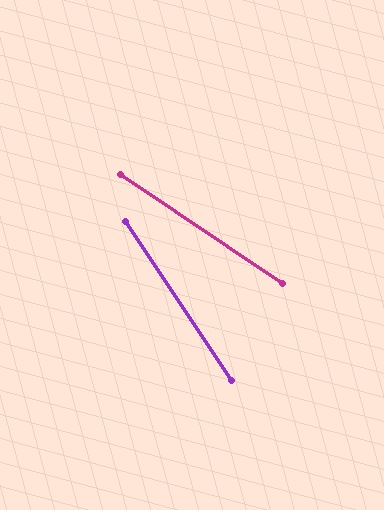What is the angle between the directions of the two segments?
Approximately 22 degrees.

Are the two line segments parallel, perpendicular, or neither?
Neither parallel nor perpendicular — they differ by about 22°.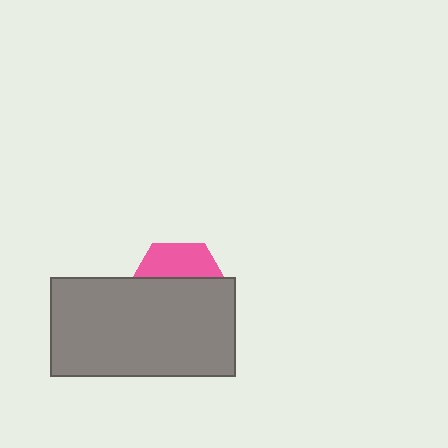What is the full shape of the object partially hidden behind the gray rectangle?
The partially hidden object is a pink hexagon.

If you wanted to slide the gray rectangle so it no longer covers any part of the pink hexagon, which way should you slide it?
Slide it down — that is the most direct way to separate the two shapes.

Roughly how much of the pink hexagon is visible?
A small part of it is visible (roughly 35%).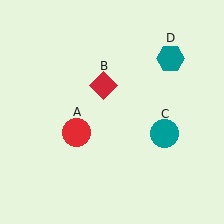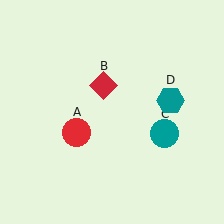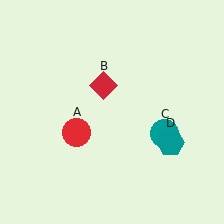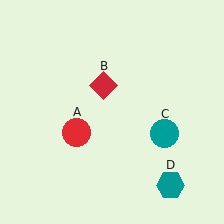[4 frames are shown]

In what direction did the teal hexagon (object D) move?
The teal hexagon (object D) moved down.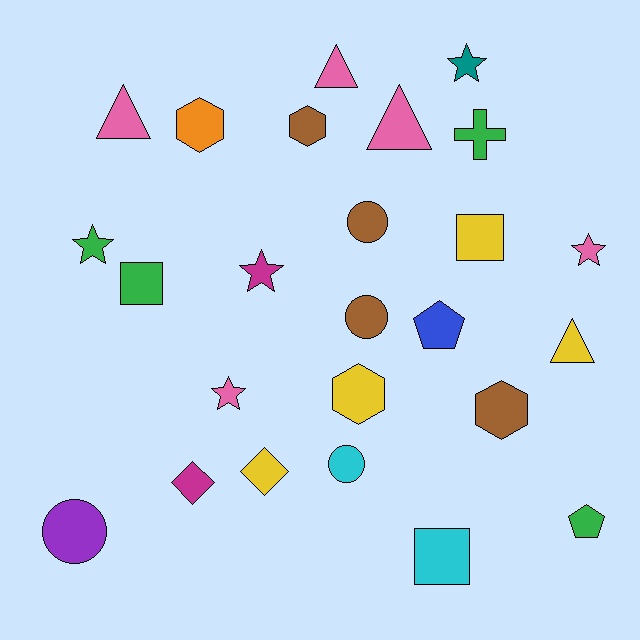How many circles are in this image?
There are 4 circles.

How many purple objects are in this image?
There is 1 purple object.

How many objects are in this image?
There are 25 objects.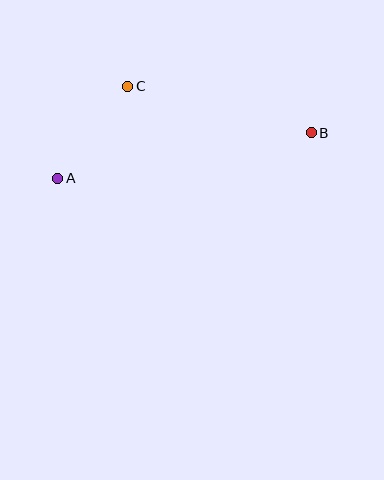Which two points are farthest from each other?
Points A and B are farthest from each other.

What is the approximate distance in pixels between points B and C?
The distance between B and C is approximately 190 pixels.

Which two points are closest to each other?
Points A and C are closest to each other.